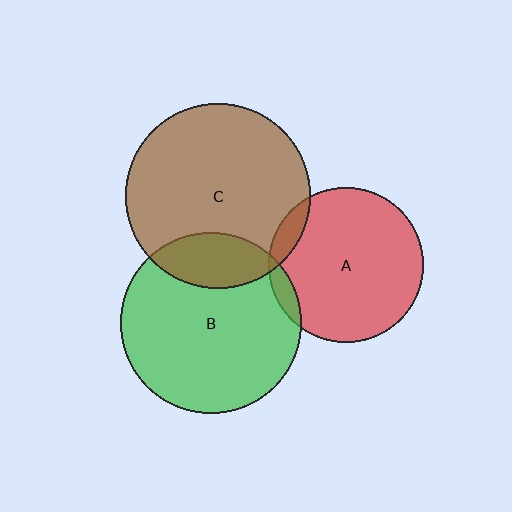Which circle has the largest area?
Circle C (brown).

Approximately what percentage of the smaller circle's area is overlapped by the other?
Approximately 5%.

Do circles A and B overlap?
Yes.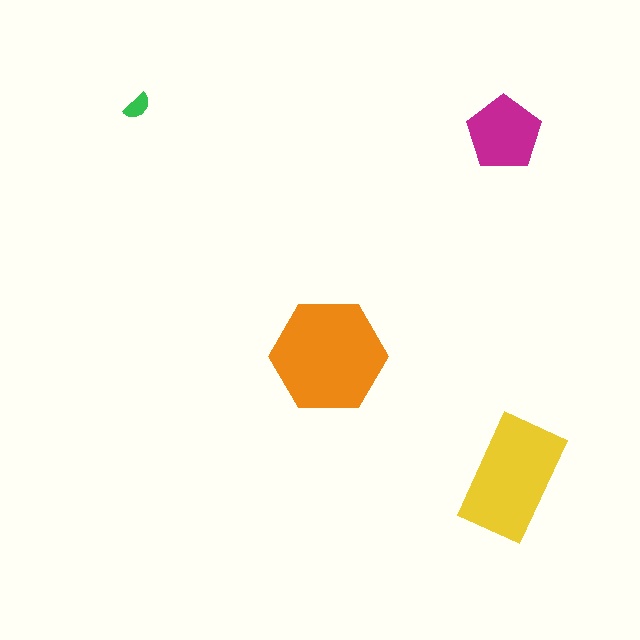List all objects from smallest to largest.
The green semicircle, the magenta pentagon, the yellow rectangle, the orange hexagon.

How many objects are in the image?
There are 4 objects in the image.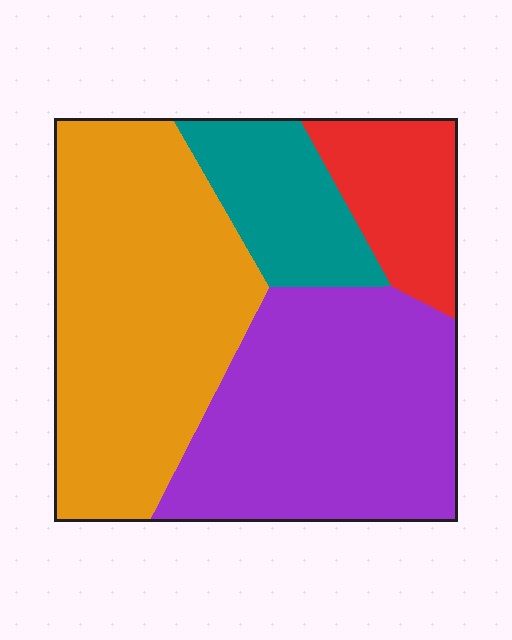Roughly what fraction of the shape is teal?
Teal takes up about one eighth (1/8) of the shape.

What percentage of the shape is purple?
Purple covers about 35% of the shape.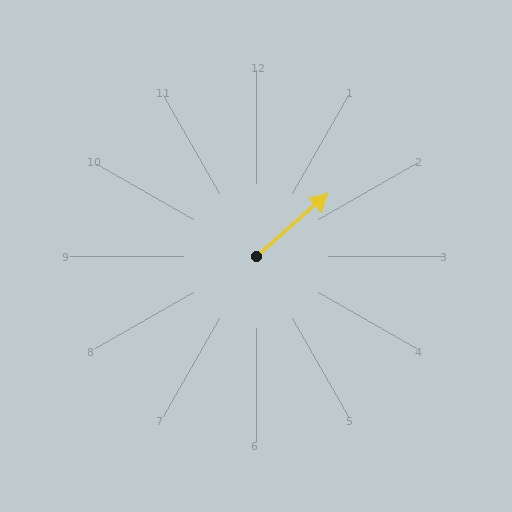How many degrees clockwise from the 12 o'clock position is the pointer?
Approximately 49 degrees.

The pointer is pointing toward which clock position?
Roughly 2 o'clock.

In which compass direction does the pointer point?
Northeast.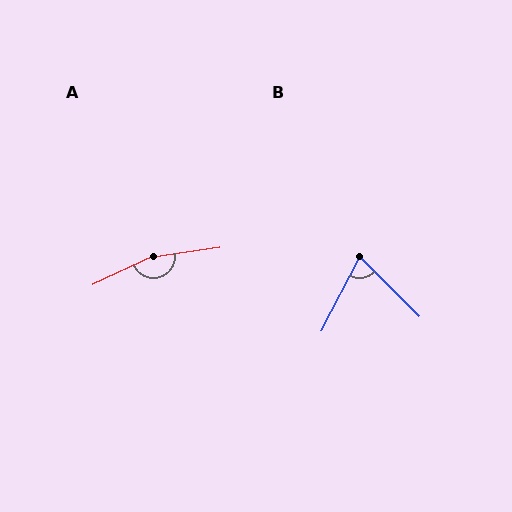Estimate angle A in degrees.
Approximately 163 degrees.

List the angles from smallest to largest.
B (72°), A (163°).